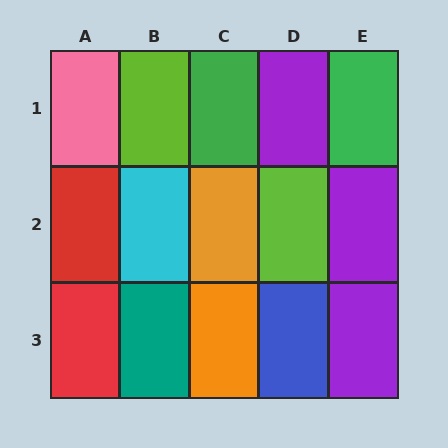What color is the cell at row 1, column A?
Pink.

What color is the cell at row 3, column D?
Blue.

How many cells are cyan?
1 cell is cyan.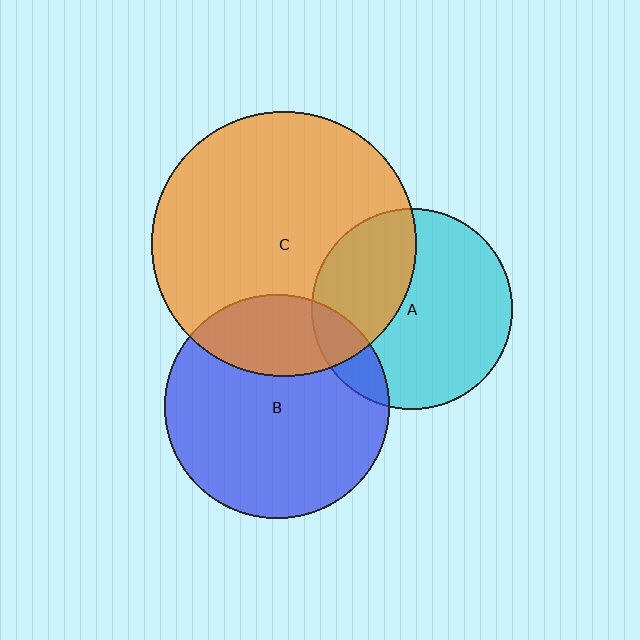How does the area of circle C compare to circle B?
Approximately 1.4 times.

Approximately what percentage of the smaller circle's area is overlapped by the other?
Approximately 25%.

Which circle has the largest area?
Circle C (orange).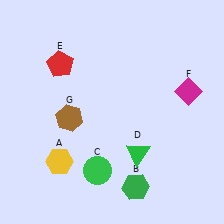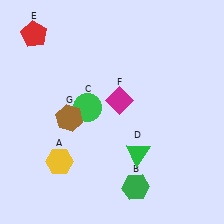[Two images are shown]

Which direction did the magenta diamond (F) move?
The magenta diamond (F) moved left.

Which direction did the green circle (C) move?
The green circle (C) moved up.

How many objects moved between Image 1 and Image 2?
3 objects moved between the two images.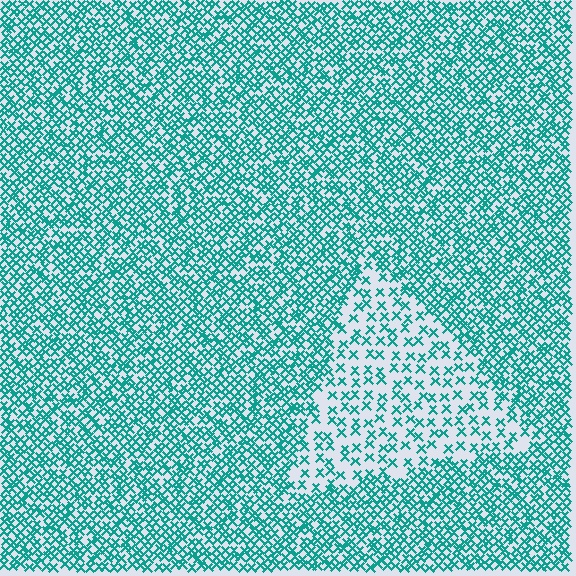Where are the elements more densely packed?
The elements are more densely packed outside the triangle boundary.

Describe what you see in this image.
The image contains small teal elements arranged at two different densities. A triangle-shaped region is visible where the elements are less densely packed than the surrounding area.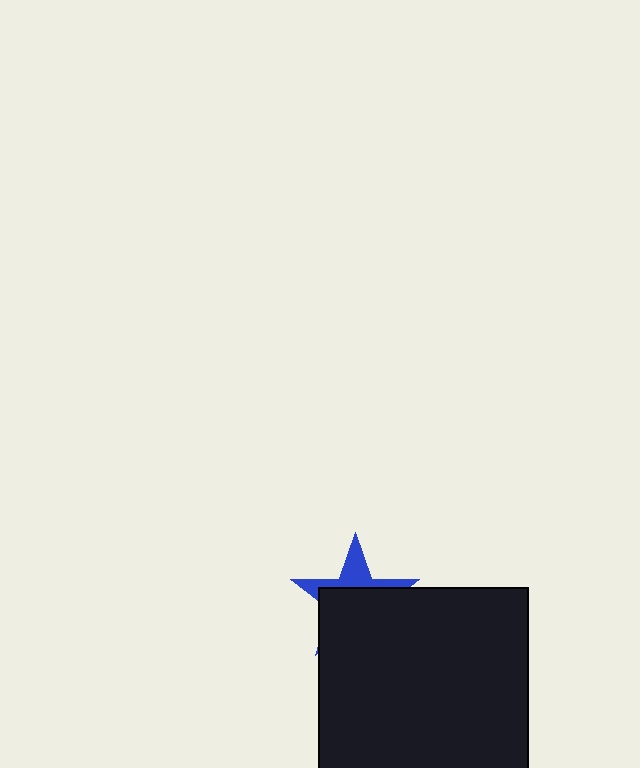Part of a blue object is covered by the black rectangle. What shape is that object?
It is a star.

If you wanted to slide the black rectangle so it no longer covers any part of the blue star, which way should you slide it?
Slide it down — that is the most direct way to separate the two shapes.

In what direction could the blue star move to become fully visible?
The blue star could move up. That would shift it out from behind the black rectangle entirely.